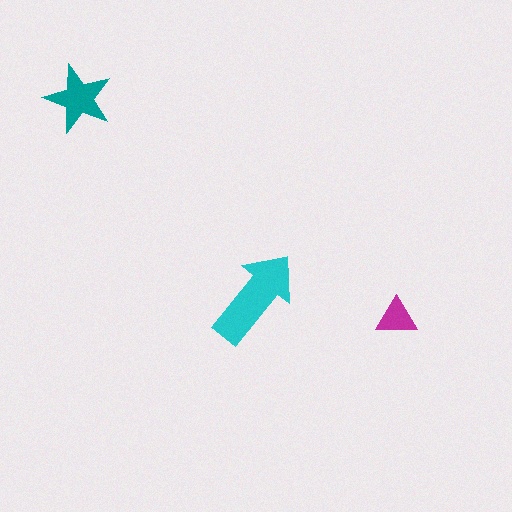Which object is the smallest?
The magenta triangle.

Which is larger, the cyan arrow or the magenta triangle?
The cyan arrow.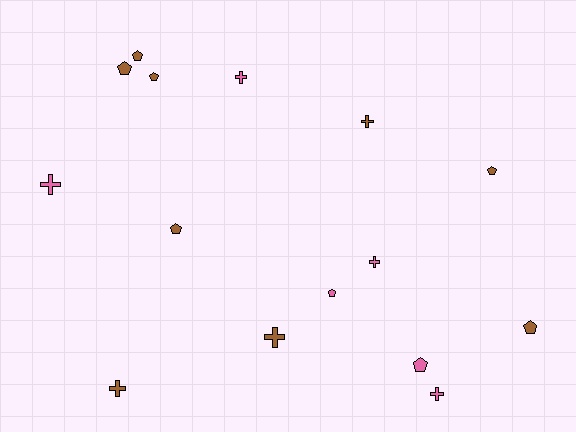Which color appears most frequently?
Brown, with 9 objects.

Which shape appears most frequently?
Pentagon, with 8 objects.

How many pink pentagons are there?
There are 2 pink pentagons.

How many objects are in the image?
There are 15 objects.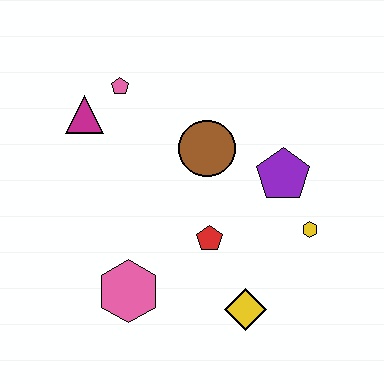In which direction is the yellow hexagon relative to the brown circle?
The yellow hexagon is to the right of the brown circle.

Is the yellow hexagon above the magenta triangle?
No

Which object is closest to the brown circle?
The purple pentagon is closest to the brown circle.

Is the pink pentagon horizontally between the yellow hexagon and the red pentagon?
No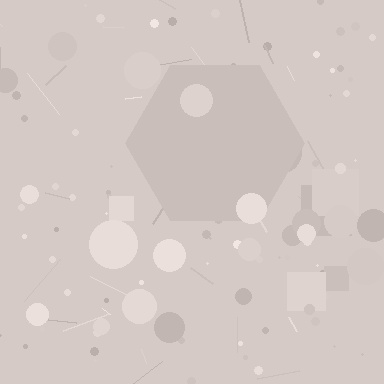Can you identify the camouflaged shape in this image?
The camouflaged shape is a hexagon.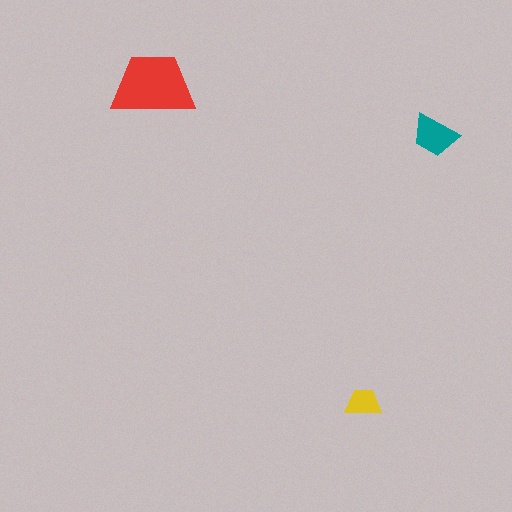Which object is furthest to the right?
The teal trapezoid is rightmost.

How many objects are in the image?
There are 3 objects in the image.